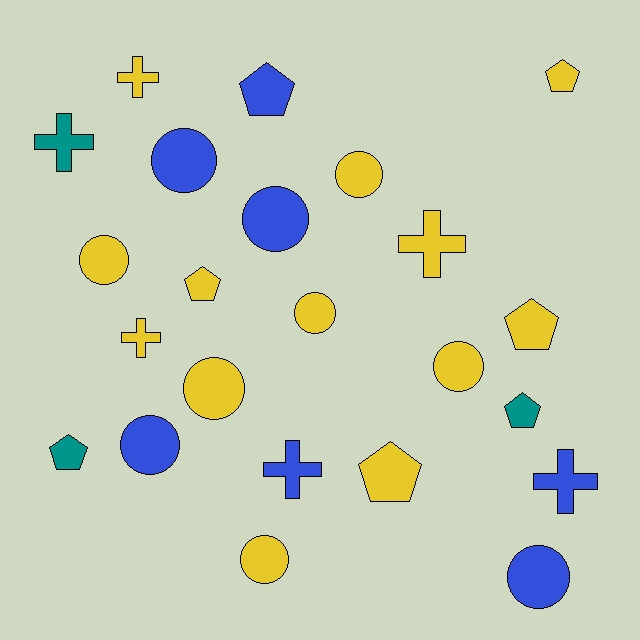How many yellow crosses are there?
There are 3 yellow crosses.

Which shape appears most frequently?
Circle, with 10 objects.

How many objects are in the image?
There are 23 objects.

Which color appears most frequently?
Yellow, with 13 objects.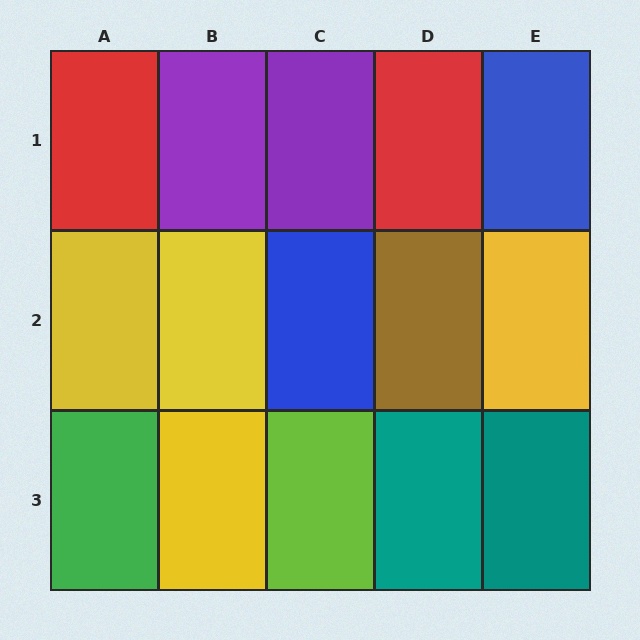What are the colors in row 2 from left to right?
Yellow, yellow, blue, brown, yellow.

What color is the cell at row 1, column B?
Purple.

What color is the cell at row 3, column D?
Teal.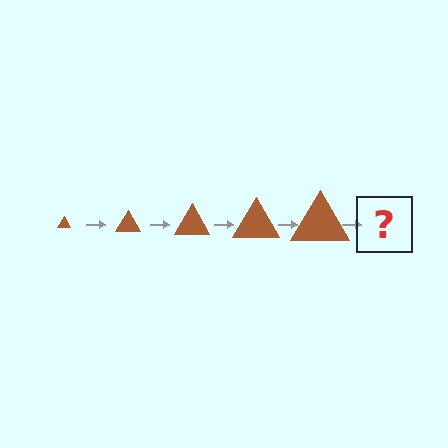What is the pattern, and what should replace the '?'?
The pattern is that the triangle gets progressively larger each step. The '?' should be a brown triangle, larger than the previous one.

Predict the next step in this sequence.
The next step is a brown triangle, larger than the previous one.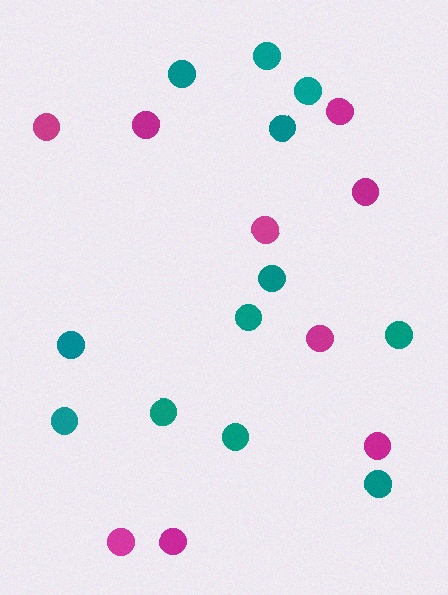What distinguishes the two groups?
There are 2 groups: one group of teal circles (12) and one group of magenta circles (9).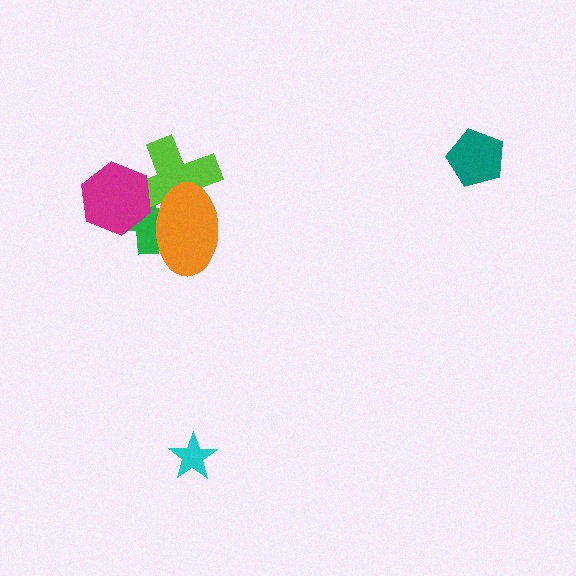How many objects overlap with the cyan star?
0 objects overlap with the cyan star.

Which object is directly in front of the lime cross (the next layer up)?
The orange ellipse is directly in front of the lime cross.